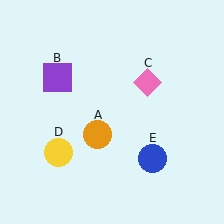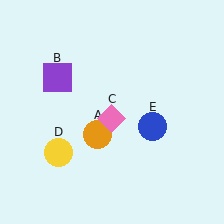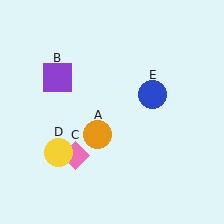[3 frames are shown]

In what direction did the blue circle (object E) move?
The blue circle (object E) moved up.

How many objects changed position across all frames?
2 objects changed position: pink diamond (object C), blue circle (object E).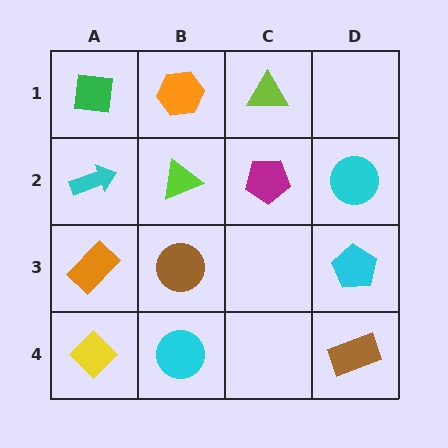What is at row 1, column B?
An orange hexagon.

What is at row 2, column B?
A lime triangle.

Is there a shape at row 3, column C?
No, that cell is empty.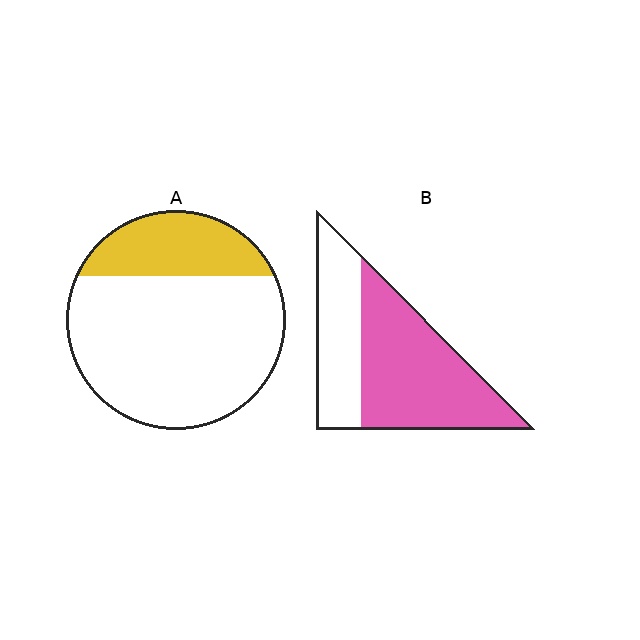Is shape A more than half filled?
No.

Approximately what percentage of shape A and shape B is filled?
A is approximately 25% and B is approximately 65%.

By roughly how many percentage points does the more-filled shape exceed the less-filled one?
By roughly 40 percentage points (B over A).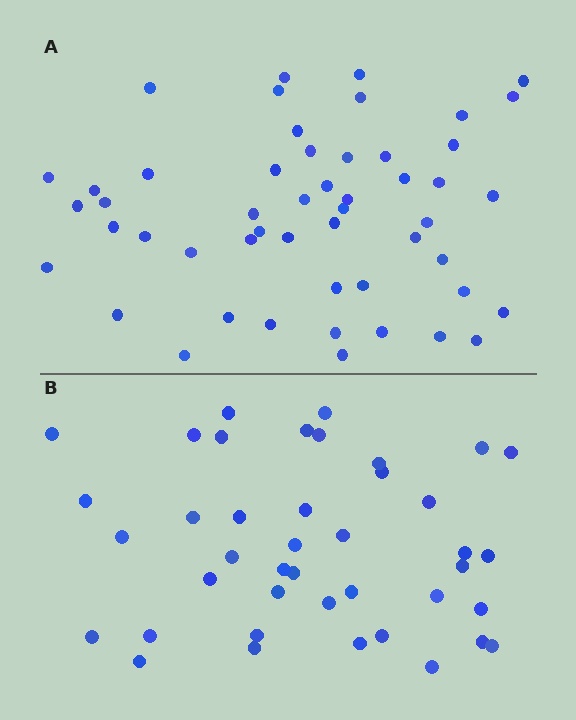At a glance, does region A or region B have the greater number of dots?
Region A (the top region) has more dots.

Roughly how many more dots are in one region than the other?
Region A has roughly 10 or so more dots than region B.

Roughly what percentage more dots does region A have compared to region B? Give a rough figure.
About 25% more.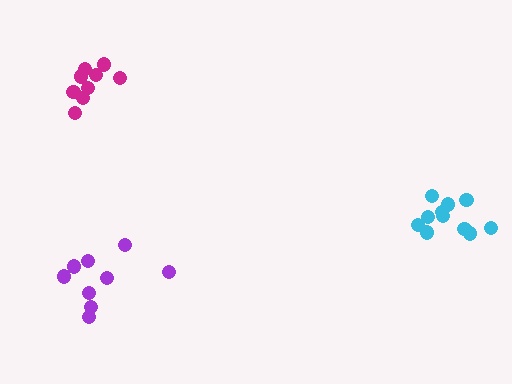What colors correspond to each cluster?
The clusters are colored: cyan, purple, magenta.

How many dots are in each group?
Group 1: 11 dots, Group 2: 9 dots, Group 3: 9 dots (29 total).